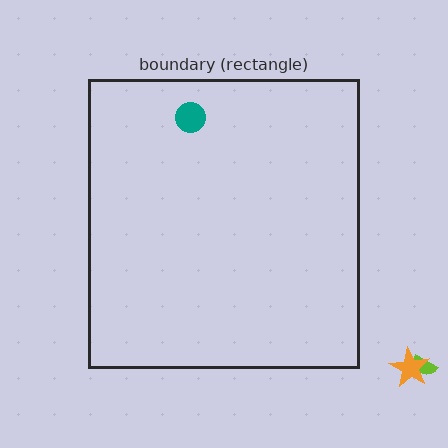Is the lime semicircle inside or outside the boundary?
Outside.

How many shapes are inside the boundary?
1 inside, 2 outside.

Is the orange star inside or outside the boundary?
Outside.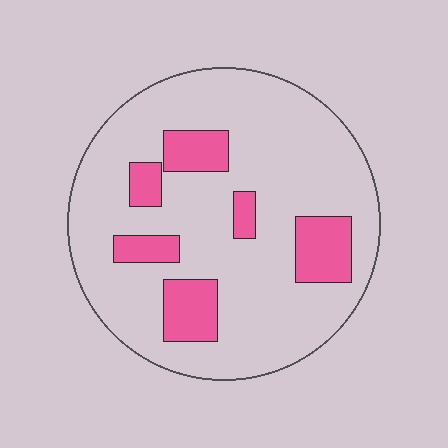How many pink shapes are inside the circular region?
6.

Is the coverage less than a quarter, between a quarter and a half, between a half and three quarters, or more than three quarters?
Less than a quarter.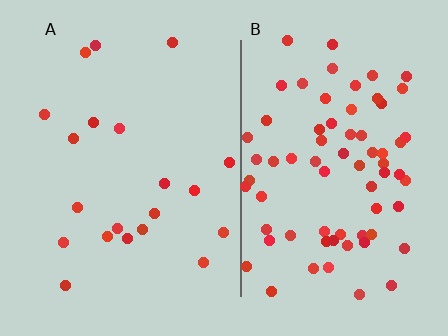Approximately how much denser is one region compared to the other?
Approximately 3.5× — region B over region A.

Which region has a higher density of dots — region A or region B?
B (the right).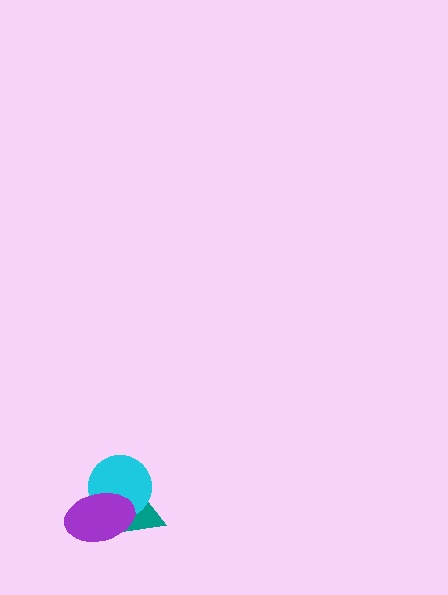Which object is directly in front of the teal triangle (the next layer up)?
The cyan circle is directly in front of the teal triangle.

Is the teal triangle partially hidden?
Yes, it is partially covered by another shape.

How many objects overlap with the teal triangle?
2 objects overlap with the teal triangle.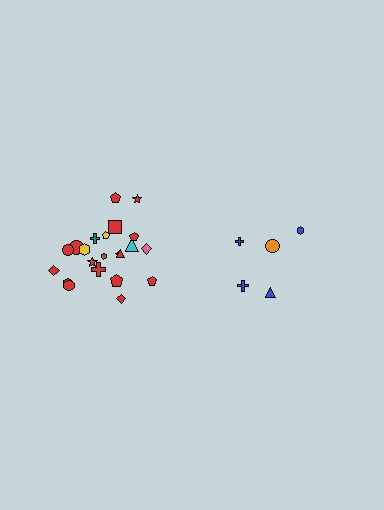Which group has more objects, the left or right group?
The left group.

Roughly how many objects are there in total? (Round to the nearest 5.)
Roughly 25 objects in total.